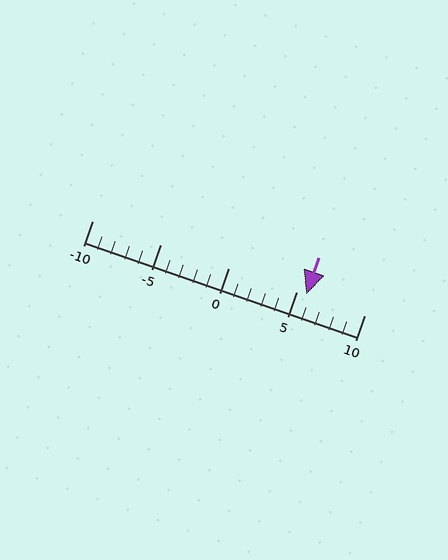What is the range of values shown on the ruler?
The ruler shows values from -10 to 10.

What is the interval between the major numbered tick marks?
The major tick marks are spaced 5 units apart.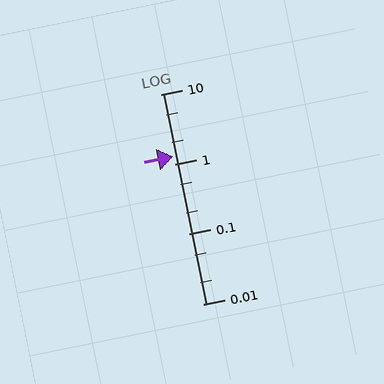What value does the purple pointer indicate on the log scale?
The pointer indicates approximately 1.3.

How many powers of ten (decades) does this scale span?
The scale spans 3 decades, from 0.01 to 10.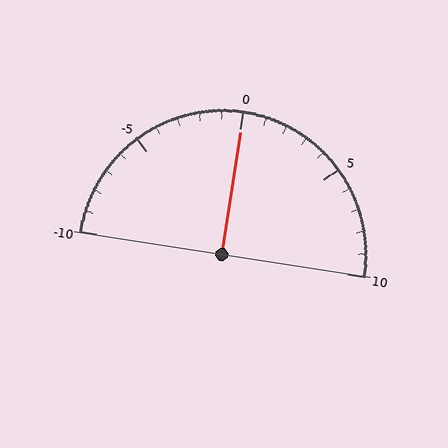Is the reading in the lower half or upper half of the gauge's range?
The reading is in the upper half of the range (-10 to 10).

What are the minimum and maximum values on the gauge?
The gauge ranges from -10 to 10.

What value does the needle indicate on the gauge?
The needle indicates approximately 0.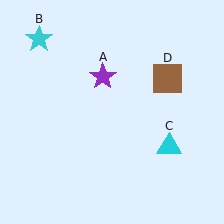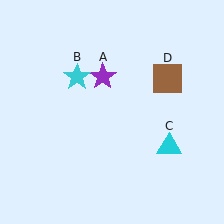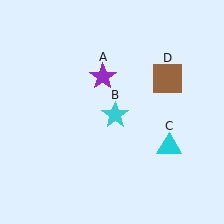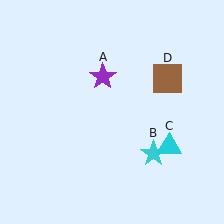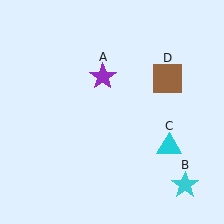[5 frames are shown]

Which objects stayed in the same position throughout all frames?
Purple star (object A) and cyan triangle (object C) and brown square (object D) remained stationary.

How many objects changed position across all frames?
1 object changed position: cyan star (object B).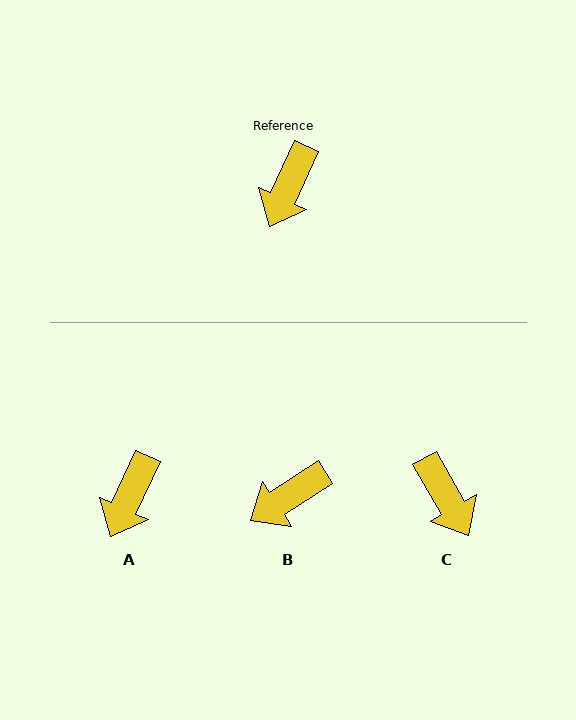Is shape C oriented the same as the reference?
No, it is off by about 54 degrees.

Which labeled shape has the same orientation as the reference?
A.